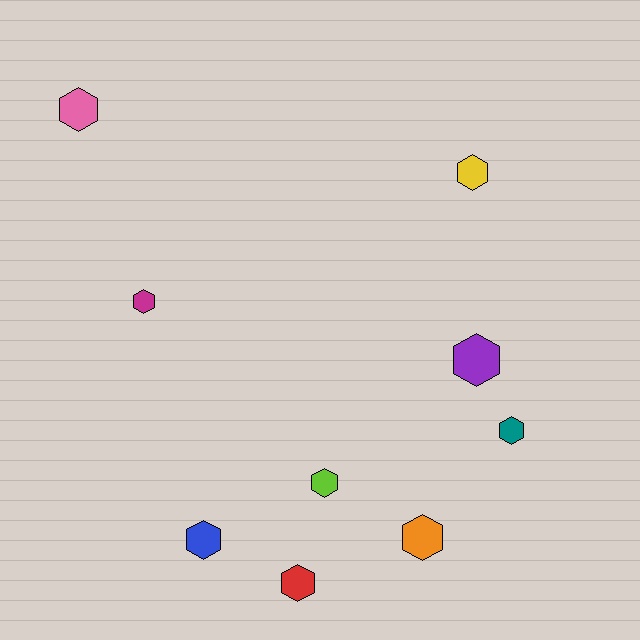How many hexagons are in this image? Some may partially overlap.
There are 9 hexagons.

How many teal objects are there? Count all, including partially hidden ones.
There is 1 teal object.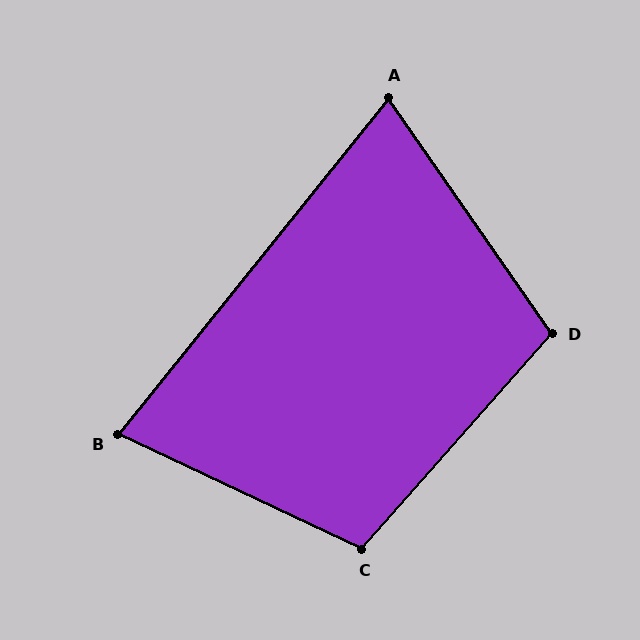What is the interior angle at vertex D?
Approximately 104 degrees (obtuse).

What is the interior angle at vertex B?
Approximately 76 degrees (acute).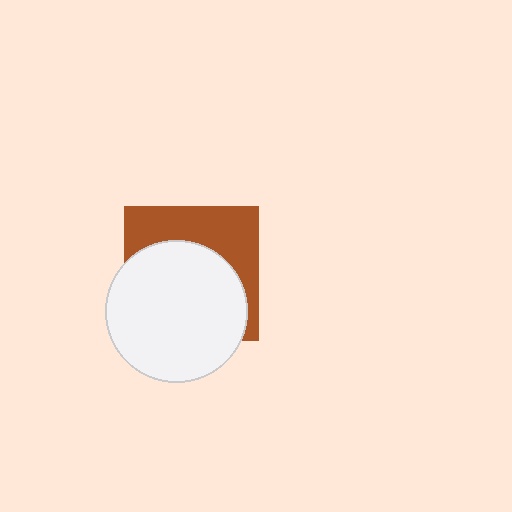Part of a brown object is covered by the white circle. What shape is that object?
It is a square.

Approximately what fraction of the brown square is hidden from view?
Roughly 60% of the brown square is hidden behind the white circle.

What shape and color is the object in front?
The object in front is a white circle.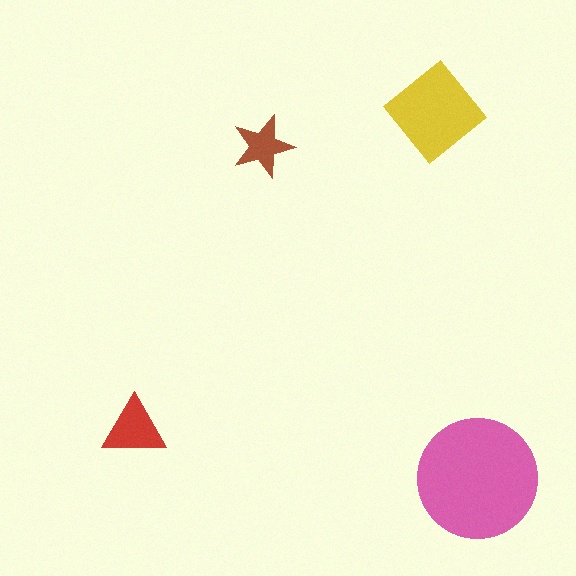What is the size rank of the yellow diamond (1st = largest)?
2nd.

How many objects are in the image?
There are 4 objects in the image.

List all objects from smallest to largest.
The brown star, the red triangle, the yellow diamond, the pink circle.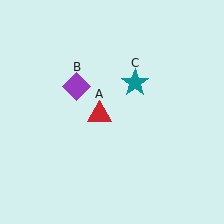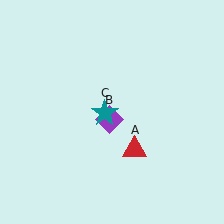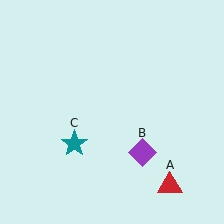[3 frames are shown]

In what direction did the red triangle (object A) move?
The red triangle (object A) moved down and to the right.